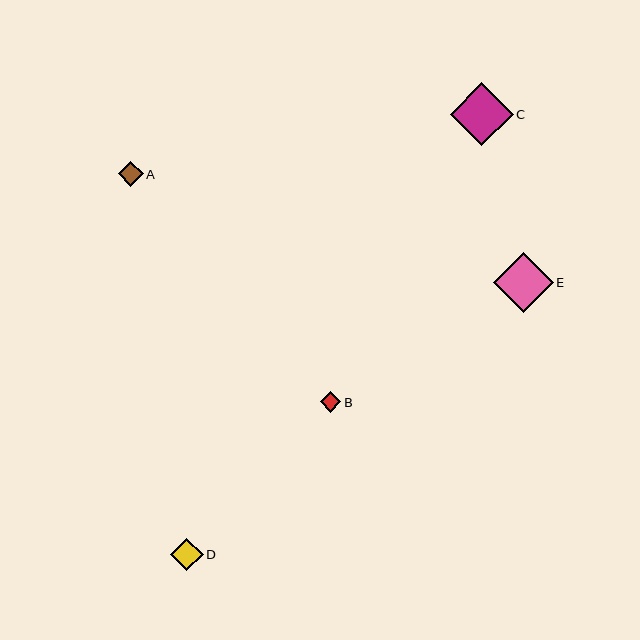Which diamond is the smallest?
Diamond B is the smallest with a size of approximately 21 pixels.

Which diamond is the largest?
Diamond C is the largest with a size of approximately 63 pixels.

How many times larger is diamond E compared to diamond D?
Diamond E is approximately 1.8 times the size of diamond D.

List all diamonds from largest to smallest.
From largest to smallest: C, E, D, A, B.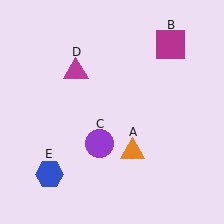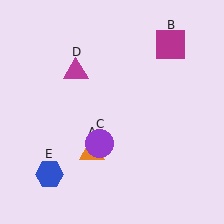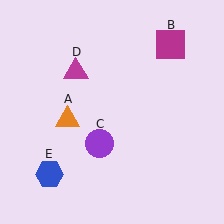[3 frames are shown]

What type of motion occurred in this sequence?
The orange triangle (object A) rotated clockwise around the center of the scene.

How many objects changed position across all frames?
1 object changed position: orange triangle (object A).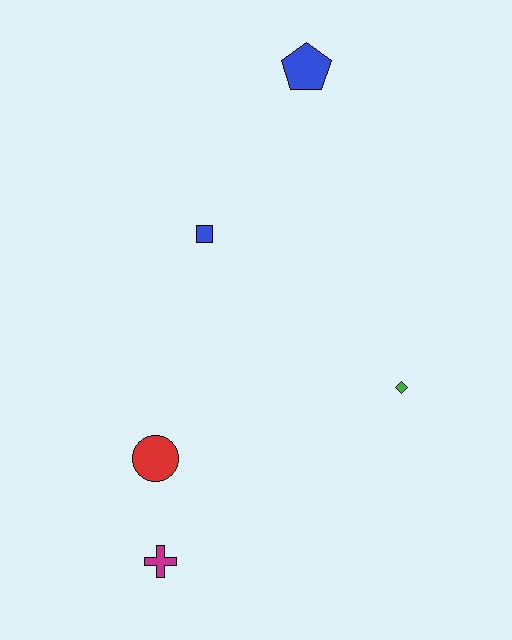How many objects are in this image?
There are 5 objects.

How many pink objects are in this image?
There are no pink objects.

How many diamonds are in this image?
There is 1 diamond.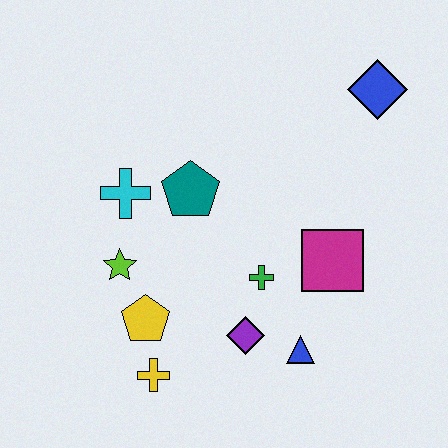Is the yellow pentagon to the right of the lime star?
Yes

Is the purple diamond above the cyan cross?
No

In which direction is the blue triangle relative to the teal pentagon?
The blue triangle is below the teal pentagon.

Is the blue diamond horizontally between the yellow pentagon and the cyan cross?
No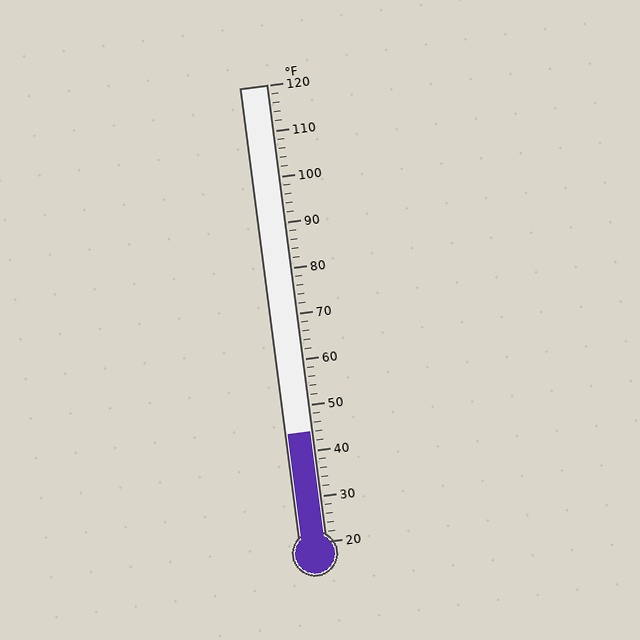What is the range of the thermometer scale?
The thermometer scale ranges from 20°F to 120°F.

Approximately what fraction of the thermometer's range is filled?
The thermometer is filled to approximately 25% of its range.